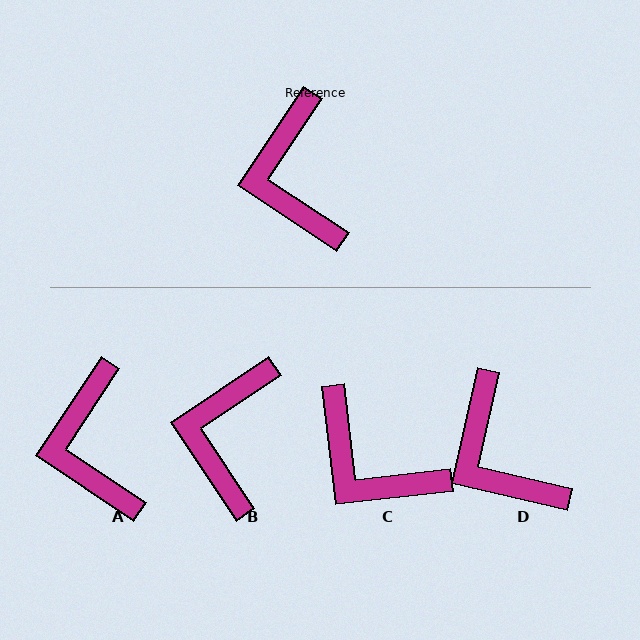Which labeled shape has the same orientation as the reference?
A.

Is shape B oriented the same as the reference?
No, it is off by about 23 degrees.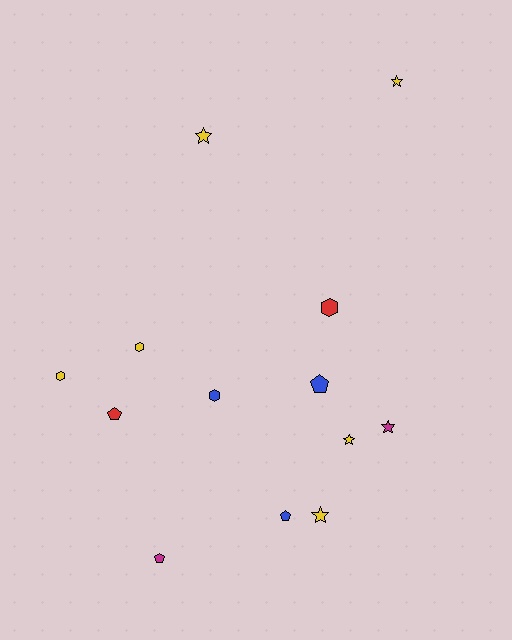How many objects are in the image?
There are 13 objects.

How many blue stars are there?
There are no blue stars.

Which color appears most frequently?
Yellow, with 6 objects.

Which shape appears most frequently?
Star, with 5 objects.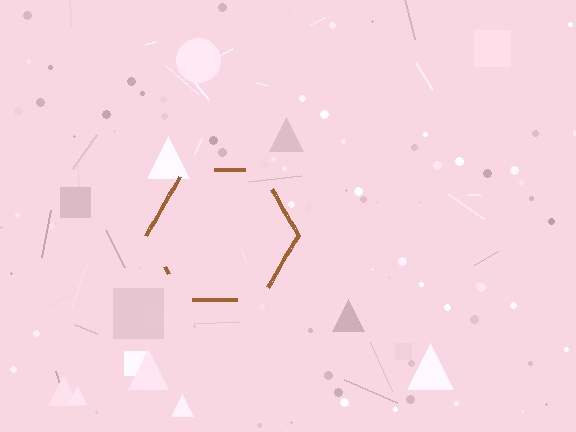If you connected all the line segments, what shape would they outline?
They would outline a hexagon.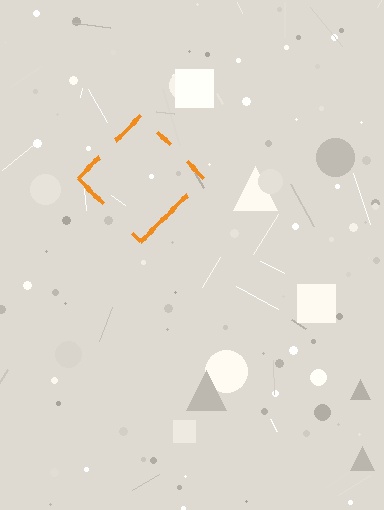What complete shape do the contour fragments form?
The contour fragments form a diamond.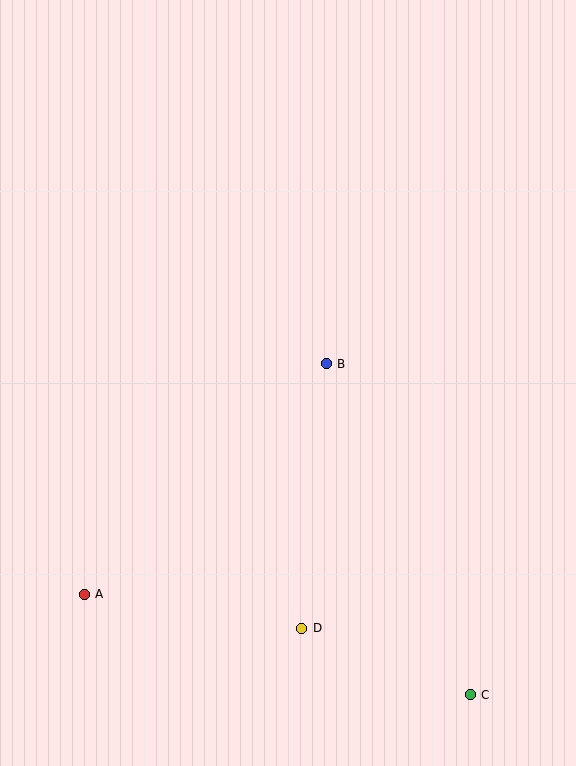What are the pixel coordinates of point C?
Point C is at (470, 695).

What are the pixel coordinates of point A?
Point A is at (84, 594).